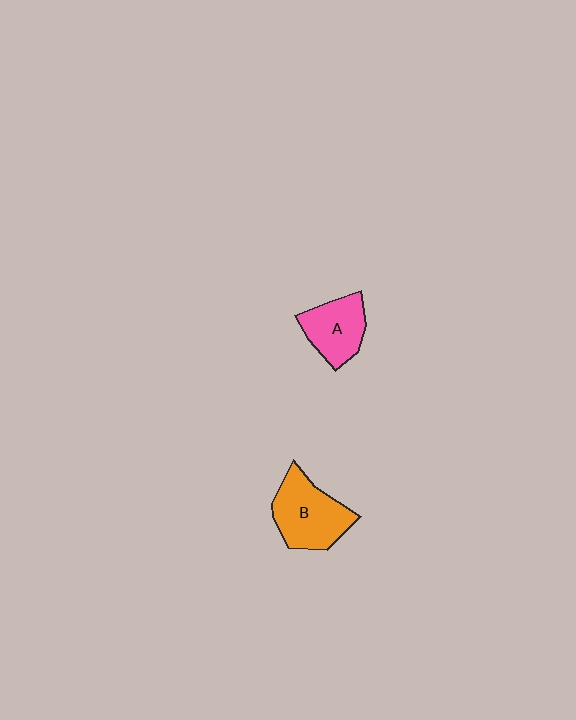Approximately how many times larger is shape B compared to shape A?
Approximately 1.3 times.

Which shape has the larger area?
Shape B (orange).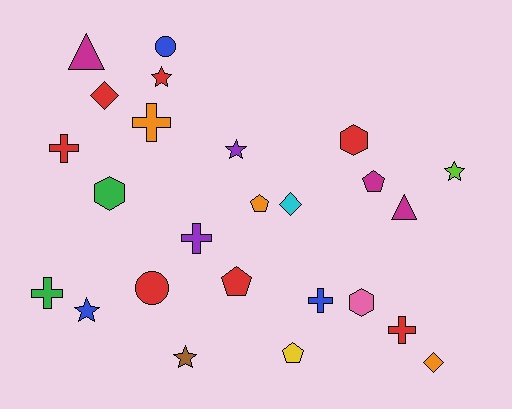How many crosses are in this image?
There are 6 crosses.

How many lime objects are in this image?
There is 1 lime object.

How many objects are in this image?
There are 25 objects.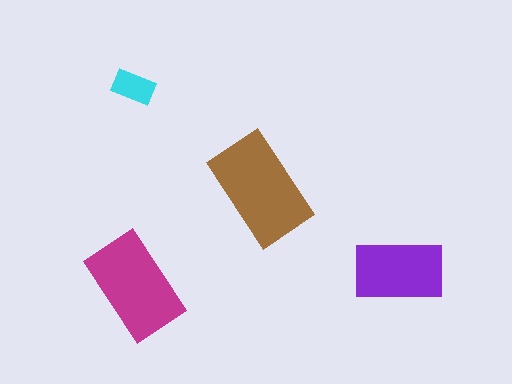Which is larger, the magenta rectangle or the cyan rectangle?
The magenta one.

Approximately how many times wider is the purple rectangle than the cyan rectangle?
About 2 times wider.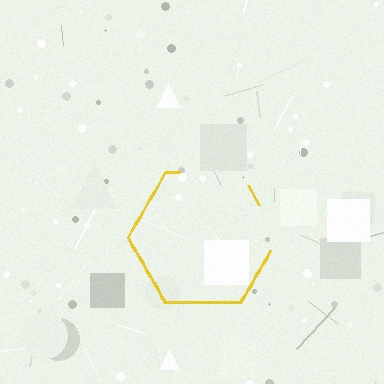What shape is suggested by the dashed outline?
The dashed outline suggests a hexagon.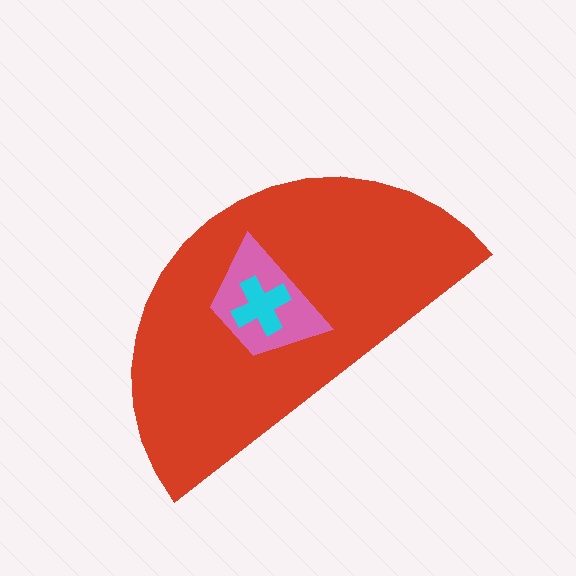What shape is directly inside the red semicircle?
The pink trapezoid.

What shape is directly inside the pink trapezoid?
The cyan cross.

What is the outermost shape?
The red semicircle.